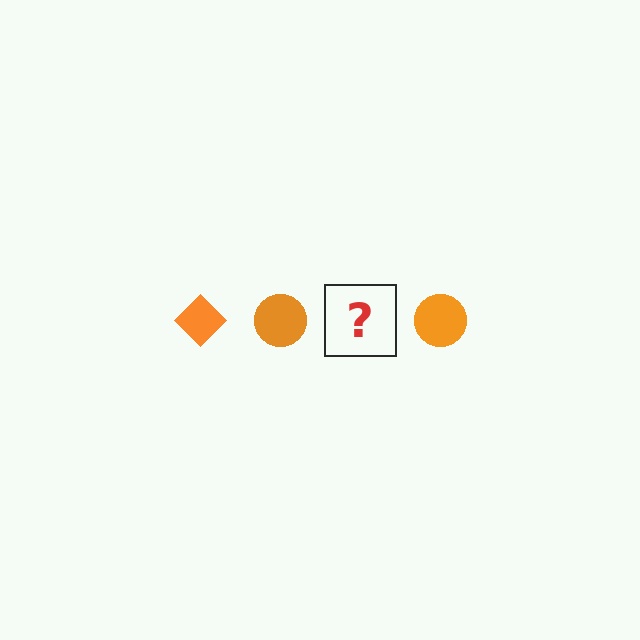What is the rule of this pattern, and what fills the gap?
The rule is that the pattern cycles through diamond, circle shapes in orange. The gap should be filled with an orange diamond.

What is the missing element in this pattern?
The missing element is an orange diamond.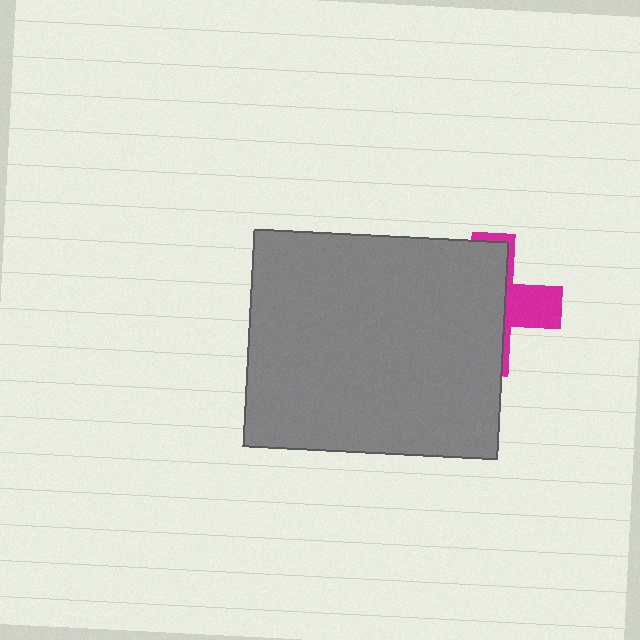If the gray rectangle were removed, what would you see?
You would see the complete magenta cross.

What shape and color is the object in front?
The object in front is a gray rectangle.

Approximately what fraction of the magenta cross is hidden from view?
Roughly 69% of the magenta cross is hidden behind the gray rectangle.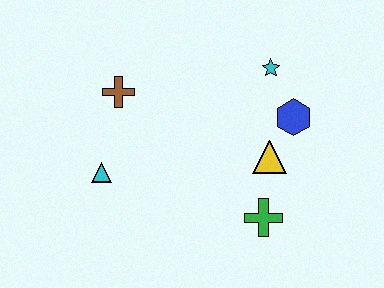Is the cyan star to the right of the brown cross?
Yes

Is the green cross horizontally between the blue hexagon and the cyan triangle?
Yes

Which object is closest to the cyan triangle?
The brown cross is closest to the cyan triangle.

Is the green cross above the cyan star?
No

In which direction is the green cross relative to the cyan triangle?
The green cross is to the right of the cyan triangle.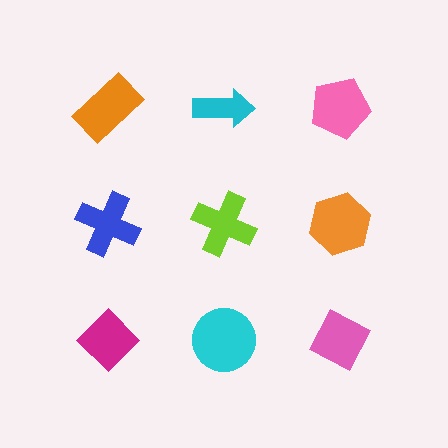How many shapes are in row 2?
3 shapes.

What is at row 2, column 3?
An orange hexagon.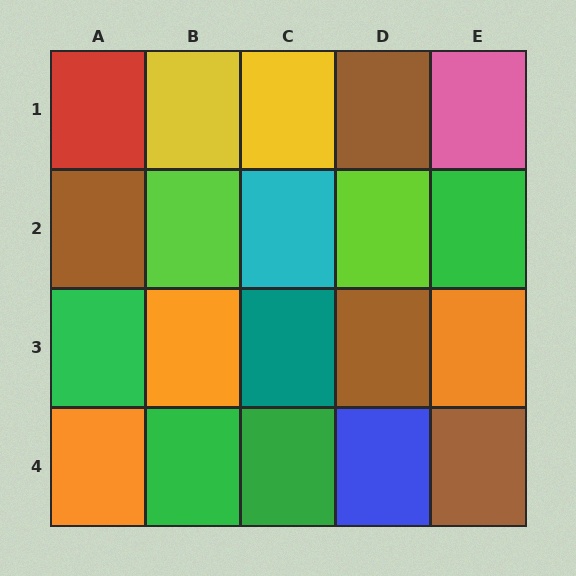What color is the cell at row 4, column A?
Orange.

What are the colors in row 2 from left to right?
Brown, lime, cyan, lime, green.